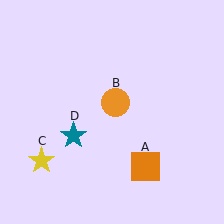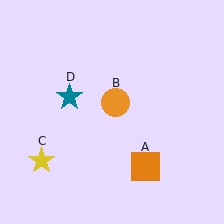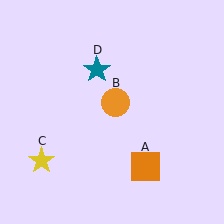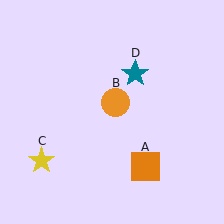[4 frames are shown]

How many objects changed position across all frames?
1 object changed position: teal star (object D).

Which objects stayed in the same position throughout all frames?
Orange square (object A) and orange circle (object B) and yellow star (object C) remained stationary.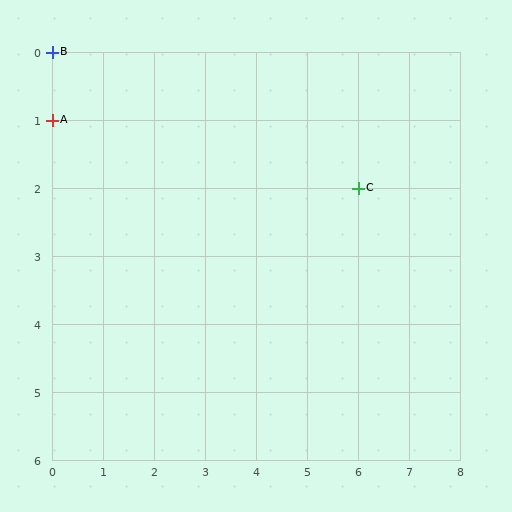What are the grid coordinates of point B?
Point B is at grid coordinates (0, 0).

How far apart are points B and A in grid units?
Points B and A are 1 row apart.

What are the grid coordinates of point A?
Point A is at grid coordinates (0, 1).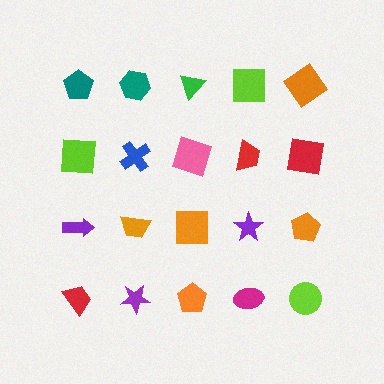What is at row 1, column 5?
An orange diamond.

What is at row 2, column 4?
A red trapezoid.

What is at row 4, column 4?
A magenta ellipse.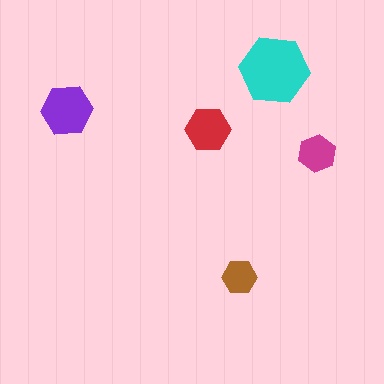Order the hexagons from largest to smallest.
the cyan one, the purple one, the red one, the magenta one, the brown one.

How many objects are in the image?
There are 5 objects in the image.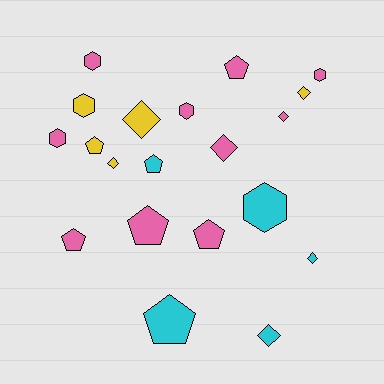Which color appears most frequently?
Pink, with 10 objects.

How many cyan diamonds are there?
There are 2 cyan diamonds.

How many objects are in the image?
There are 20 objects.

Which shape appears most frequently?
Pentagon, with 7 objects.